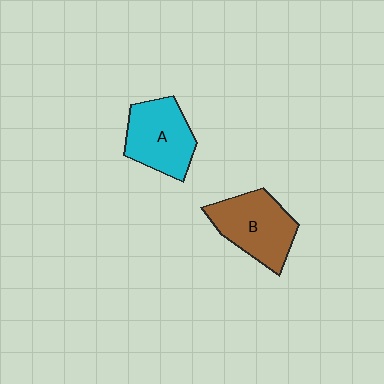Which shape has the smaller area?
Shape A (cyan).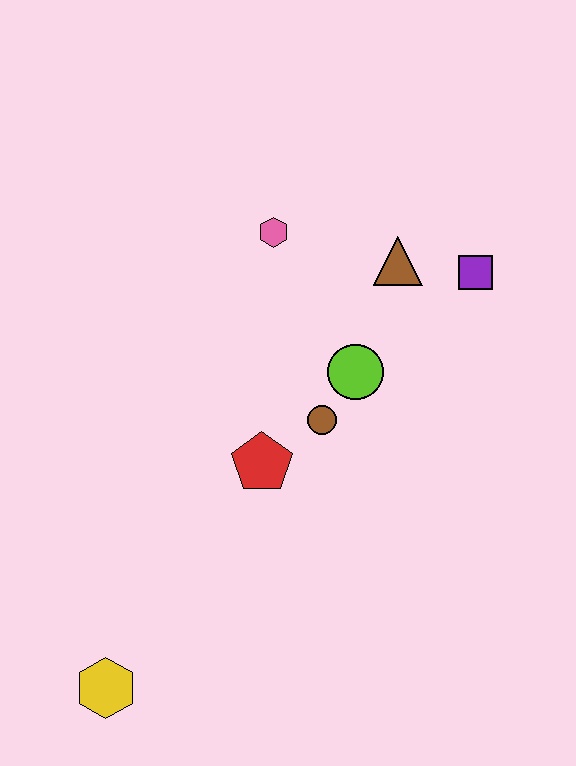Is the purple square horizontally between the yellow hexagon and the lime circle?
No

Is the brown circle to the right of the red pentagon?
Yes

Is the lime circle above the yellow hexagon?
Yes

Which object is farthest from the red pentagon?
The purple square is farthest from the red pentagon.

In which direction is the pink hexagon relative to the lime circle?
The pink hexagon is above the lime circle.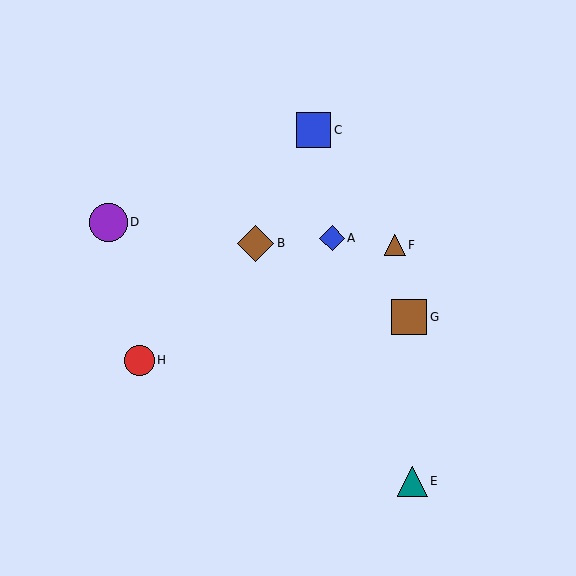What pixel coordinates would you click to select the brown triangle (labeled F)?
Click at (395, 245) to select the brown triangle F.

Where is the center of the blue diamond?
The center of the blue diamond is at (332, 238).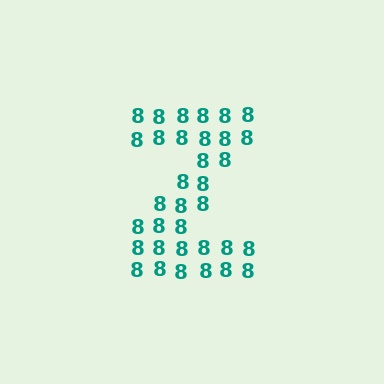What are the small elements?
The small elements are digit 8's.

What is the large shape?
The large shape is the letter Z.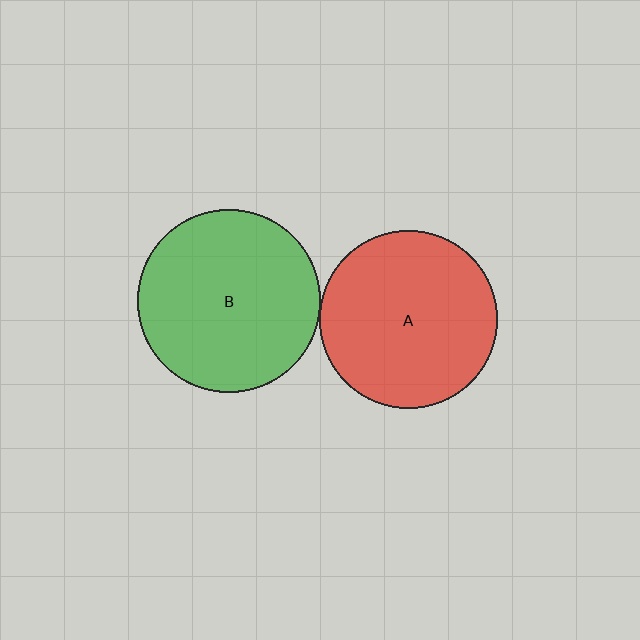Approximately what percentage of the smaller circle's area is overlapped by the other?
Approximately 5%.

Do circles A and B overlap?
Yes.